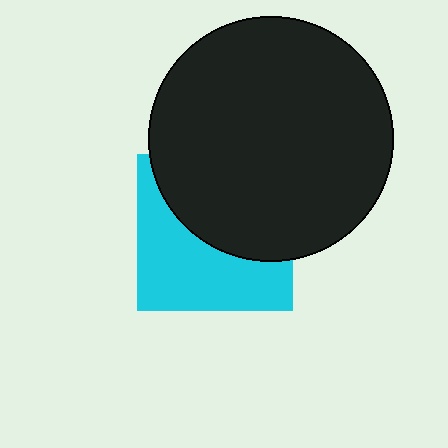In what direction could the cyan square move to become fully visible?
The cyan square could move down. That would shift it out from behind the black circle entirely.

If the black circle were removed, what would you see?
You would see the complete cyan square.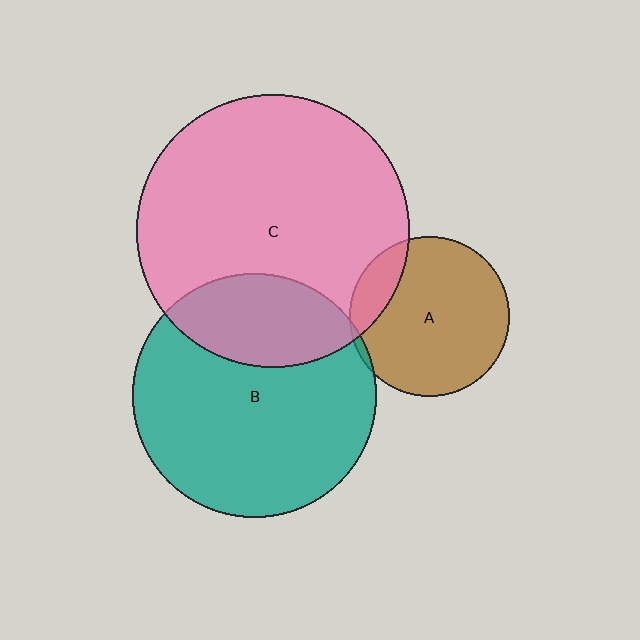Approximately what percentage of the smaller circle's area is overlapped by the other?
Approximately 25%.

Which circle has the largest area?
Circle C (pink).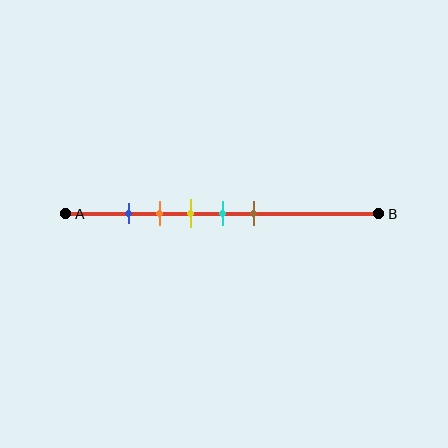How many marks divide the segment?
There are 5 marks dividing the segment.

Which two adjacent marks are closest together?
The blue and orange marks are the closest adjacent pair.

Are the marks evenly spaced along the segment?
Yes, the marks are approximately evenly spaced.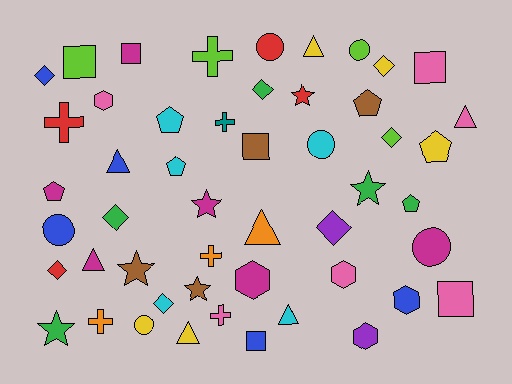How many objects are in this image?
There are 50 objects.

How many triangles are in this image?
There are 7 triangles.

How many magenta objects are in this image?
There are 6 magenta objects.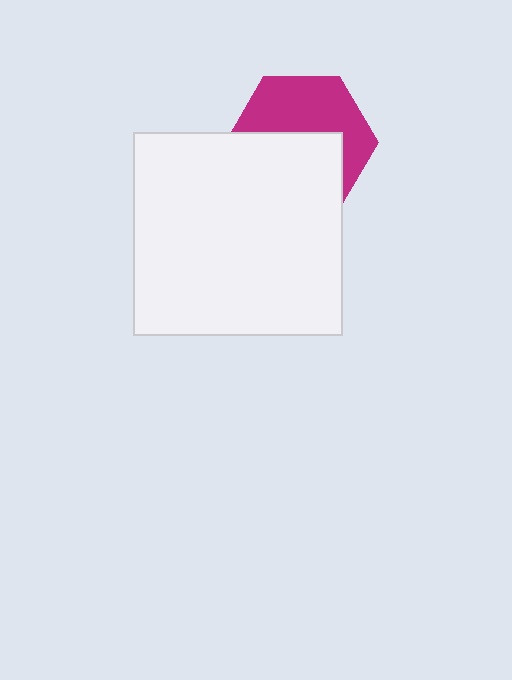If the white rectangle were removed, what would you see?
You would see the complete magenta hexagon.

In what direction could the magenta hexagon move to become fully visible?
The magenta hexagon could move up. That would shift it out from behind the white rectangle entirely.